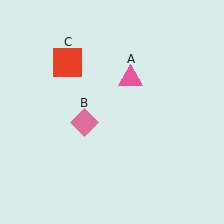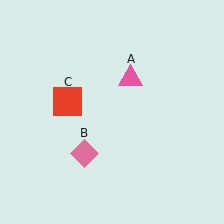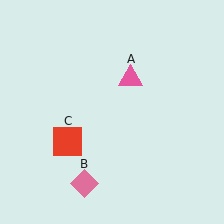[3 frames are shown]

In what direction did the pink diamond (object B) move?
The pink diamond (object B) moved down.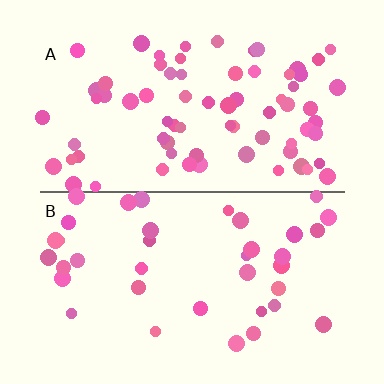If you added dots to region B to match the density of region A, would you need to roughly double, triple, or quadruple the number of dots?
Approximately double.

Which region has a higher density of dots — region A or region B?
A (the top).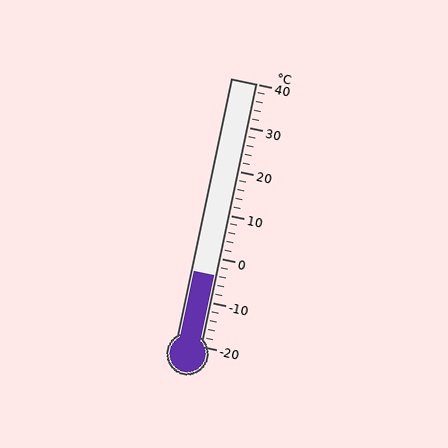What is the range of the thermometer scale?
The thermometer scale ranges from -20°C to 40°C.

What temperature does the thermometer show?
The thermometer shows approximately -4°C.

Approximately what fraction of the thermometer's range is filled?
The thermometer is filled to approximately 25% of its range.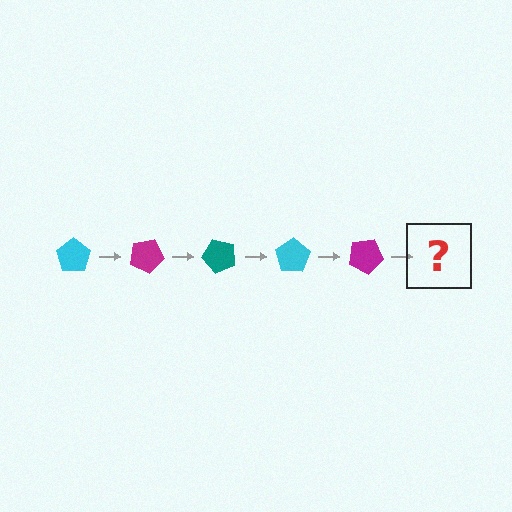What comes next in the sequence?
The next element should be a teal pentagon, rotated 125 degrees from the start.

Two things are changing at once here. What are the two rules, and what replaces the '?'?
The two rules are that it rotates 25 degrees each step and the color cycles through cyan, magenta, and teal. The '?' should be a teal pentagon, rotated 125 degrees from the start.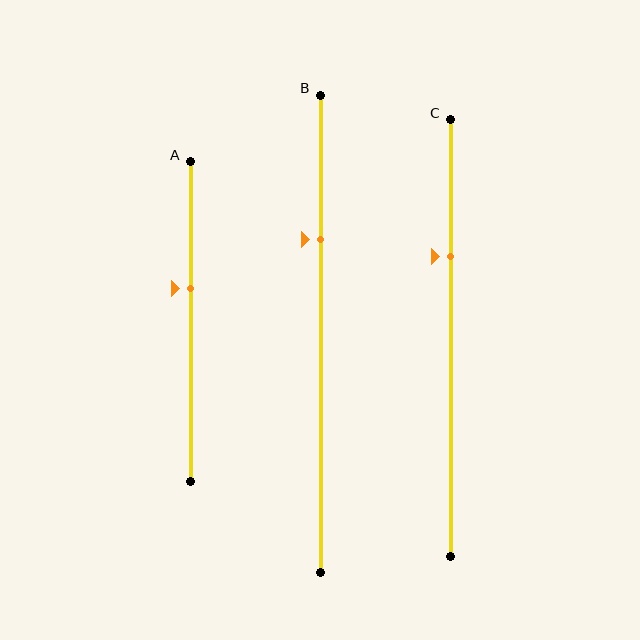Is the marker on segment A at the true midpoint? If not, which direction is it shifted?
No, the marker on segment A is shifted upward by about 10% of the segment length.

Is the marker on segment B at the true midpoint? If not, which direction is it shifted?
No, the marker on segment B is shifted upward by about 20% of the segment length.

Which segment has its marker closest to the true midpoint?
Segment A has its marker closest to the true midpoint.